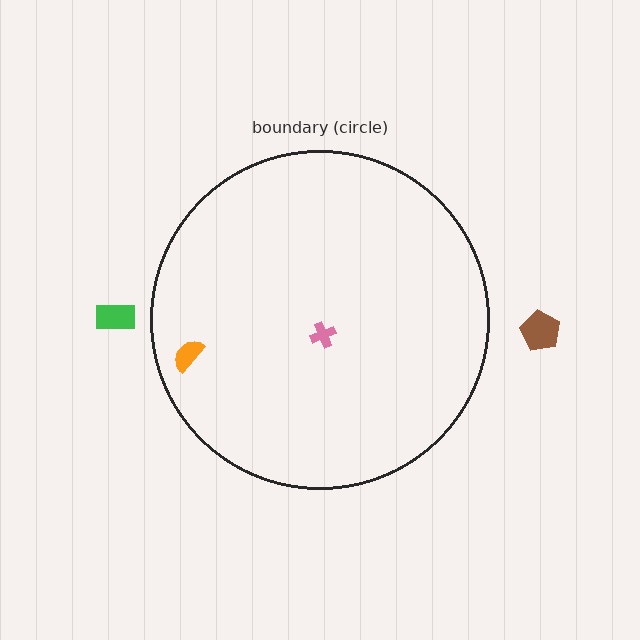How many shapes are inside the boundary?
2 inside, 2 outside.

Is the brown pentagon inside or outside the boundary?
Outside.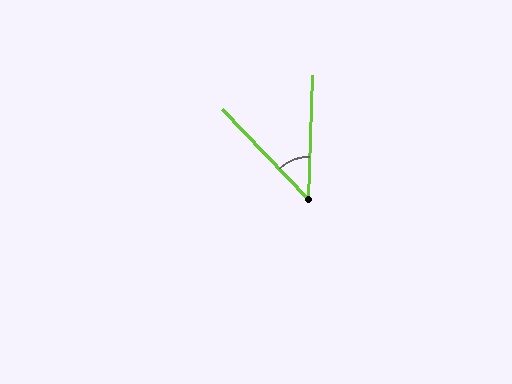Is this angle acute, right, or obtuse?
It is acute.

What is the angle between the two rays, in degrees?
Approximately 46 degrees.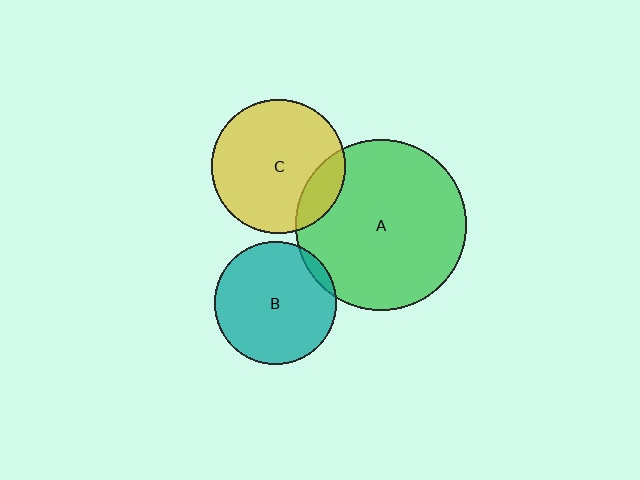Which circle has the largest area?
Circle A (green).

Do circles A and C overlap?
Yes.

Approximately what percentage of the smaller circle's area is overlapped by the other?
Approximately 15%.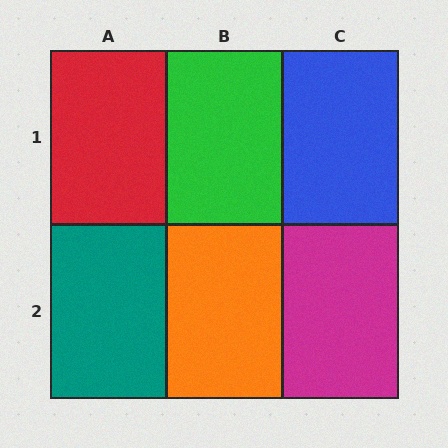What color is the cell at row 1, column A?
Red.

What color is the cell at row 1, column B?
Green.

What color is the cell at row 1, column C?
Blue.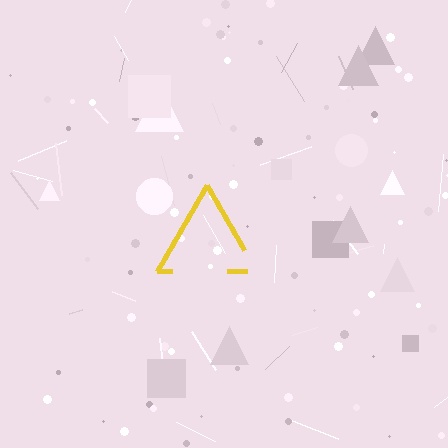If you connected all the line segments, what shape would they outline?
They would outline a triangle.